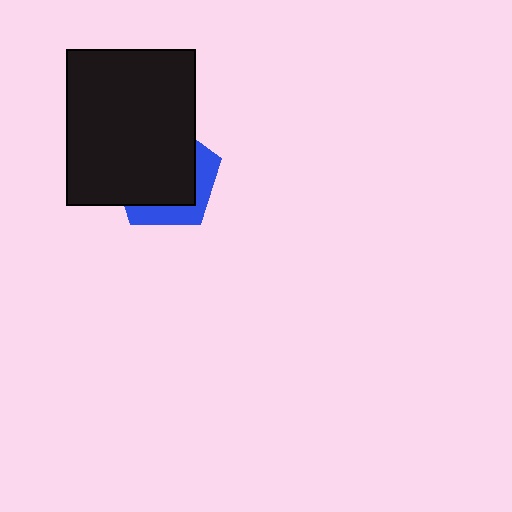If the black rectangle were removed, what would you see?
You would see the complete blue pentagon.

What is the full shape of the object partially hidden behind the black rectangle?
The partially hidden object is a blue pentagon.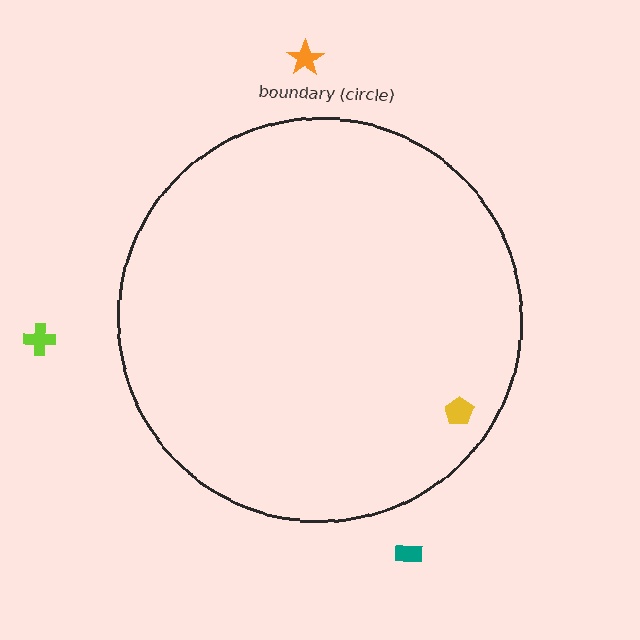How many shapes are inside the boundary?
1 inside, 3 outside.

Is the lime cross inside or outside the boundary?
Outside.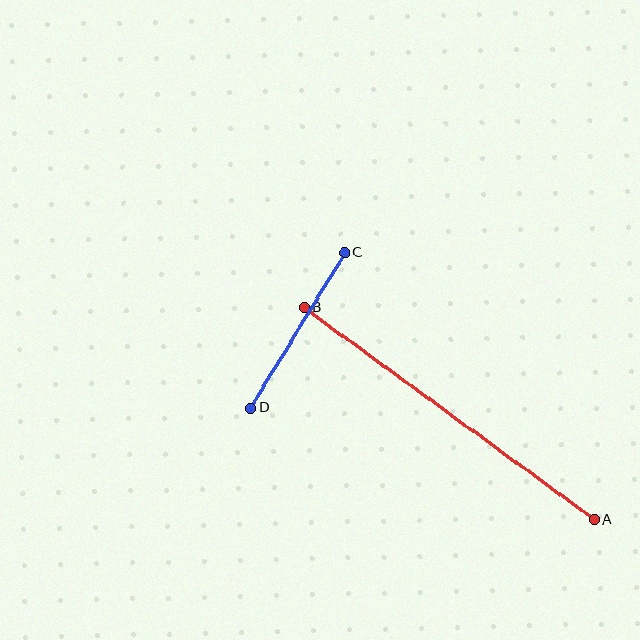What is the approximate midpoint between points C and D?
The midpoint is at approximately (298, 330) pixels.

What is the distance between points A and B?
The distance is approximately 359 pixels.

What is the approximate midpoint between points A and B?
The midpoint is at approximately (449, 414) pixels.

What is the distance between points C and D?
The distance is approximately 182 pixels.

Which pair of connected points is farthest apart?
Points A and B are farthest apart.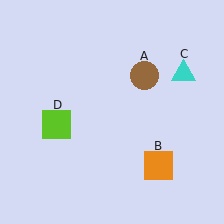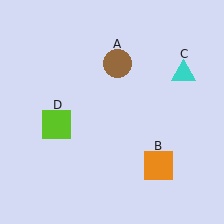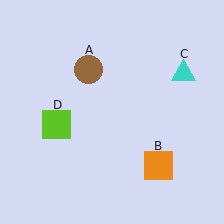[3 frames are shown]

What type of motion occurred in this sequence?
The brown circle (object A) rotated counterclockwise around the center of the scene.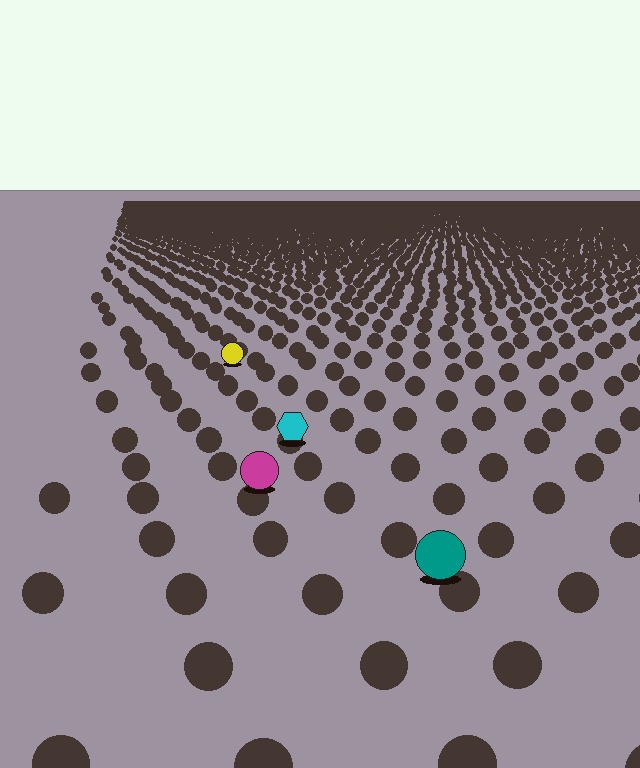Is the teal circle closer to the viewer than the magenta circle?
Yes. The teal circle is closer — you can tell from the texture gradient: the ground texture is coarser near it.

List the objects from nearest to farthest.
From nearest to farthest: the teal circle, the magenta circle, the cyan hexagon, the yellow circle.